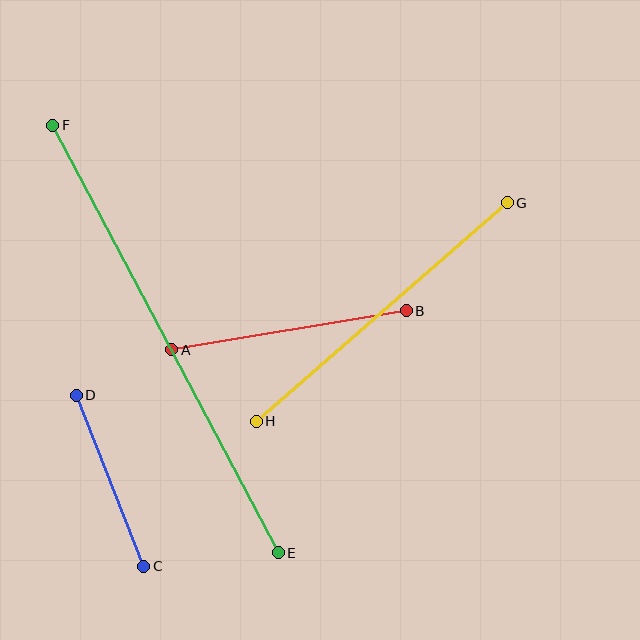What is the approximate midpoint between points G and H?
The midpoint is at approximately (382, 312) pixels.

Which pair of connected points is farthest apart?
Points E and F are farthest apart.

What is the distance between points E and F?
The distance is approximately 483 pixels.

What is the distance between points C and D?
The distance is approximately 184 pixels.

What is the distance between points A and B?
The distance is approximately 237 pixels.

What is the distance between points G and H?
The distance is approximately 333 pixels.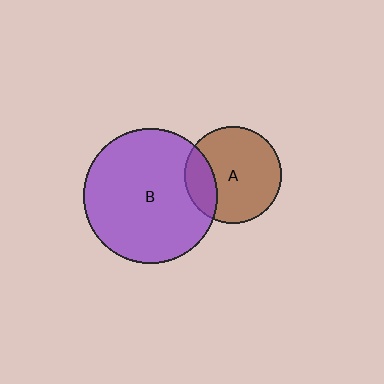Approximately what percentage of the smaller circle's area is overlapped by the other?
Approximately 20%.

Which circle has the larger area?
Circle B (purple).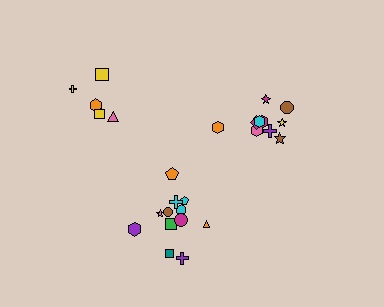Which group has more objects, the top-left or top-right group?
The top-right group.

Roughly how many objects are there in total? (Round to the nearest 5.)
Roughly 25 objects in total.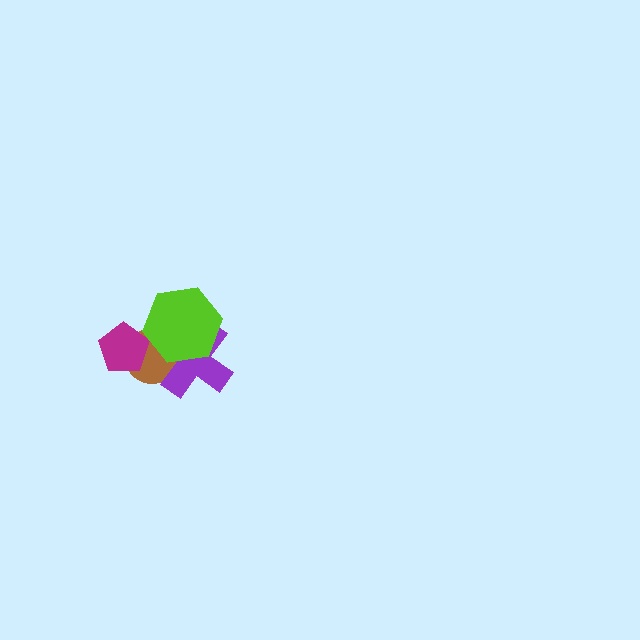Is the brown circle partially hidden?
Yes, it is partially covered by another shape.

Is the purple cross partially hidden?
Yes, it is partially covered by another shape.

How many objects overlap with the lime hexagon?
2 objects overlap with the lime hexagon.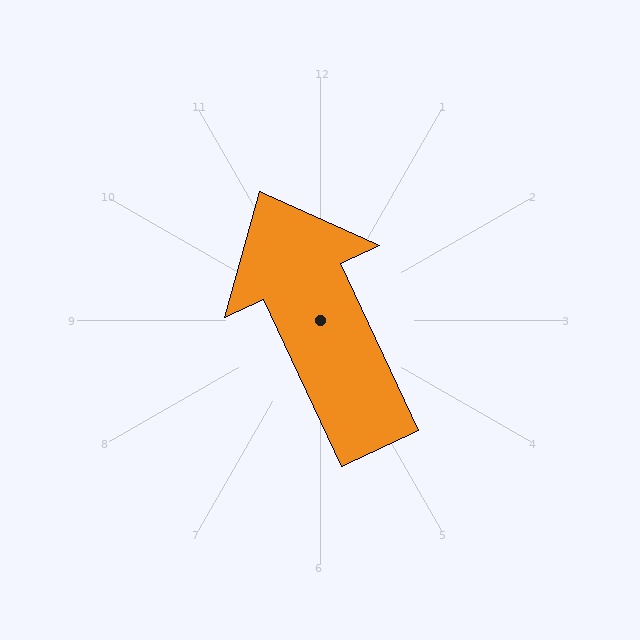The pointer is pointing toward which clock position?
Roughly 11 o'clock.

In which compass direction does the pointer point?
Northwest.